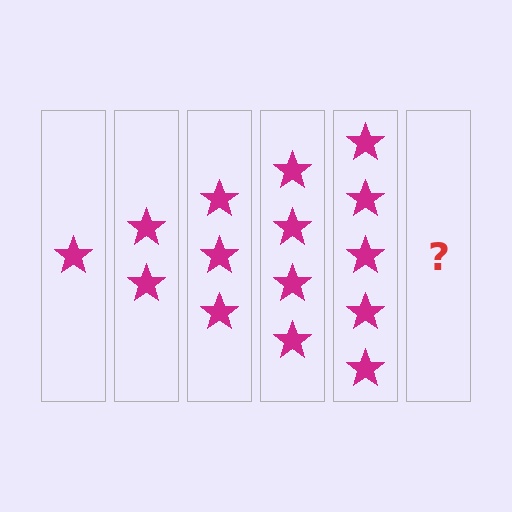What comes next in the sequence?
The next element should be 6 stars.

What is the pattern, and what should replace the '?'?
The pattern is that each step adds one more star. The '?' should be 6 stars.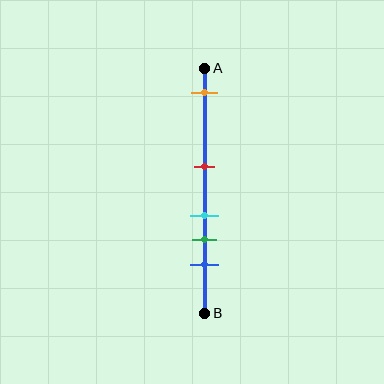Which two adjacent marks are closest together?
The cyan and green marks are the closest adjacent pair.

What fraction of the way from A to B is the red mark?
The red mark is approximately 40% (0.4) of the way from A to B.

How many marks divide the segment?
There are 5 marks dividing the segment.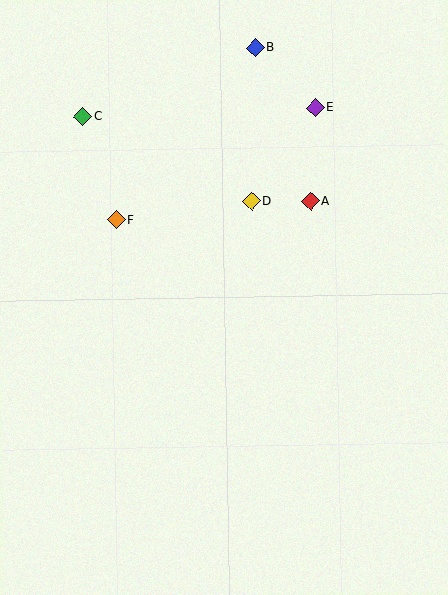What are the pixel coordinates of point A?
Point A is at (311, 201).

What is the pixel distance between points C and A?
The distance between C and A is 243 pixels.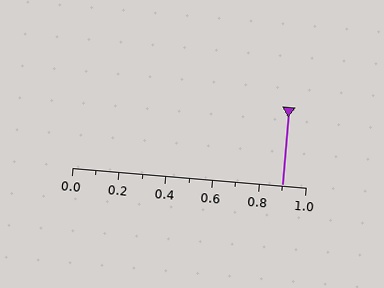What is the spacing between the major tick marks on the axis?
The major ticks are spaced 0.2 apart.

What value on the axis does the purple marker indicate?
The marker indicates approximately 0.9.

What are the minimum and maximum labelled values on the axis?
The axis runs from 0.0 to 1.0.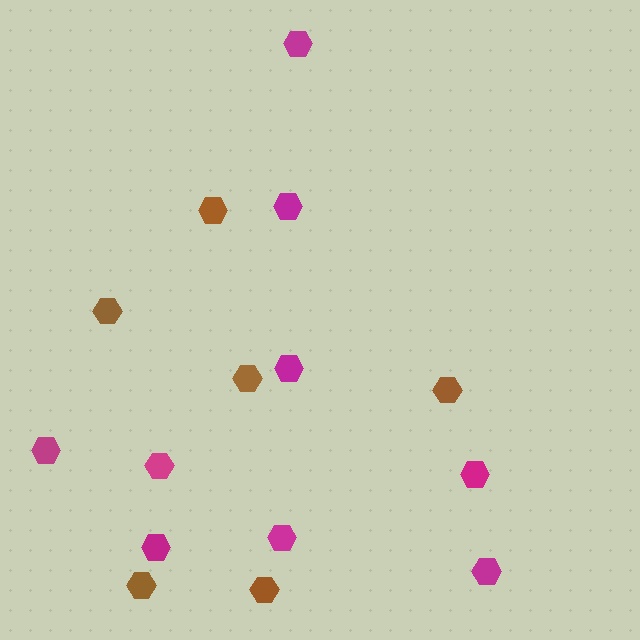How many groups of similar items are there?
There are 2 groups: one group of magenta hexagons (9) and one group of brown hexagons (6).